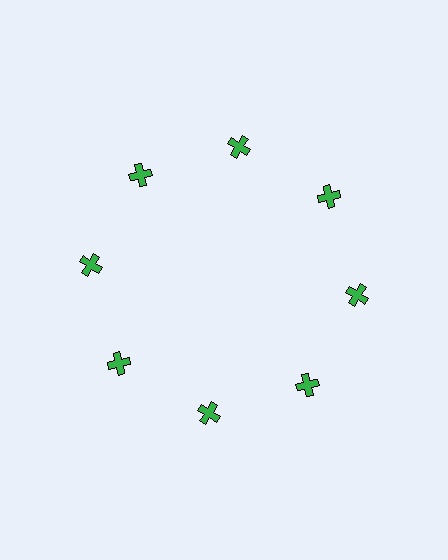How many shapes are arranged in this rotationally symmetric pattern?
There are 8 shapes, arranged in 8 groups of 1.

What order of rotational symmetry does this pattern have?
This pattern has 8-fold rotational symmetry.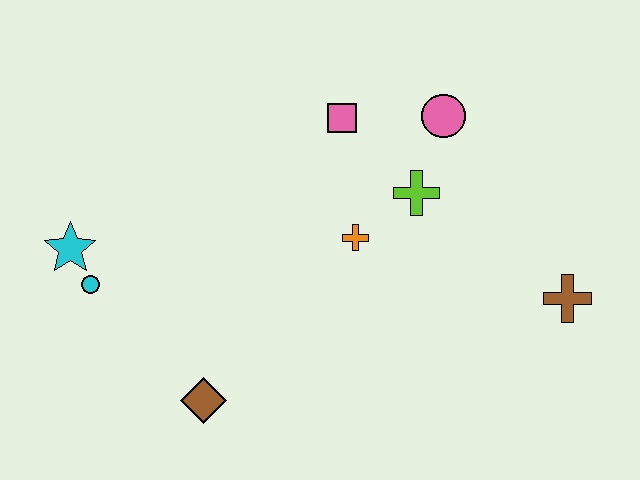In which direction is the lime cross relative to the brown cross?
The lime cross is to the left of the brown cross.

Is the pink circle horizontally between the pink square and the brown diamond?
No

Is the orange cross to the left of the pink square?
No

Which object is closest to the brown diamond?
The cyan circle is closest to the brown diamond.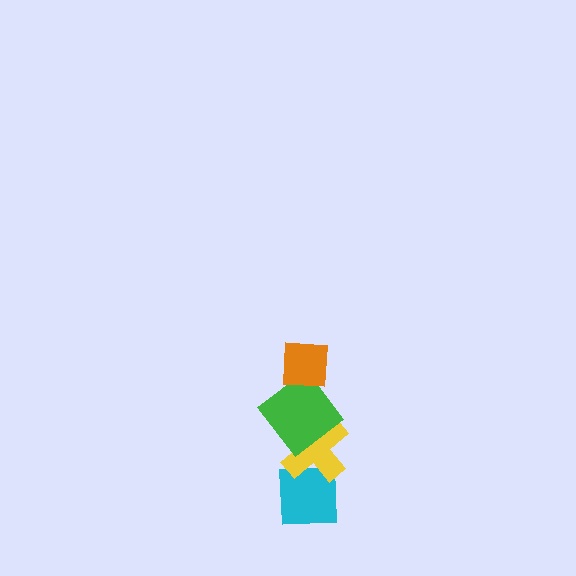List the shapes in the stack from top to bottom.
From top to bottom: the orange square, the green diamond, the yellow cross, the cyan square.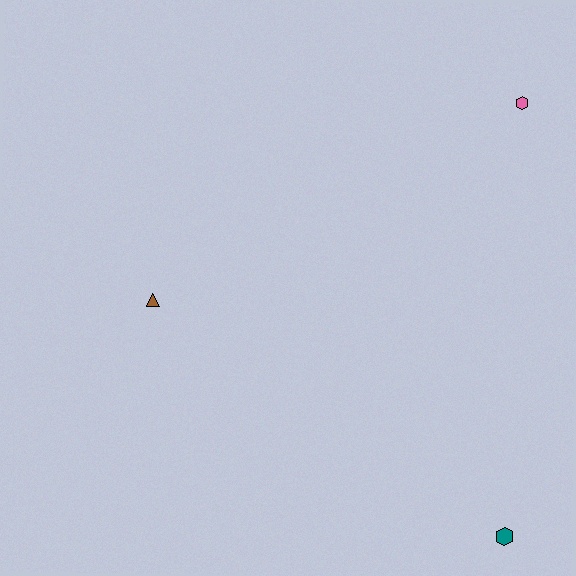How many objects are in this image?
There are 3 objects.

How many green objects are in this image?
There are no green objects.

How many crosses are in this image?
There are no crosses.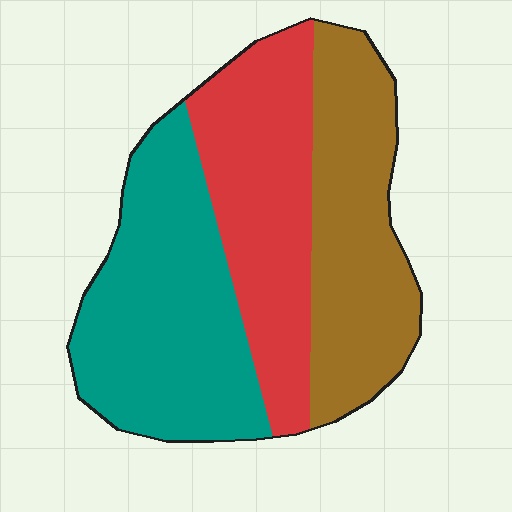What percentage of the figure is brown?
Brown takes up about one third (1/3) of the figure.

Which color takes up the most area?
Teal, at roughly 40%.